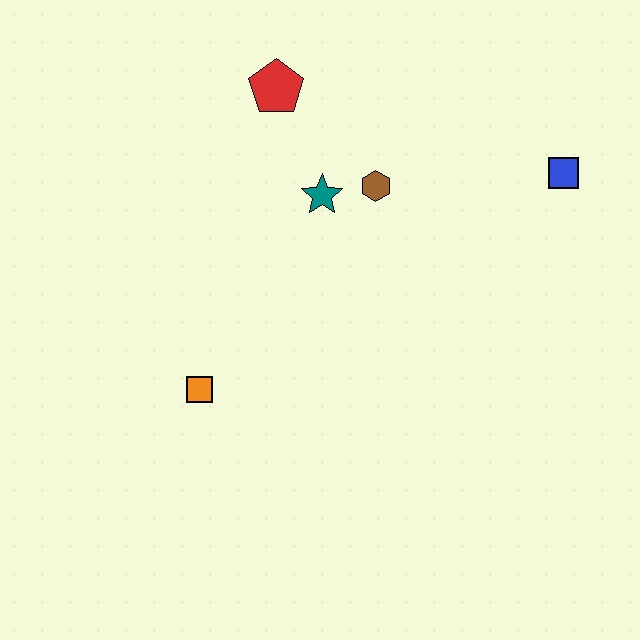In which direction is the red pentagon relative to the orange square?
The red pentagon is above the orange square.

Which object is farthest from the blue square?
The orange square is farthest from the blue square.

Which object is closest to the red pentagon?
The teal star is closest to the red pentagon.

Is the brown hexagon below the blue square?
Yes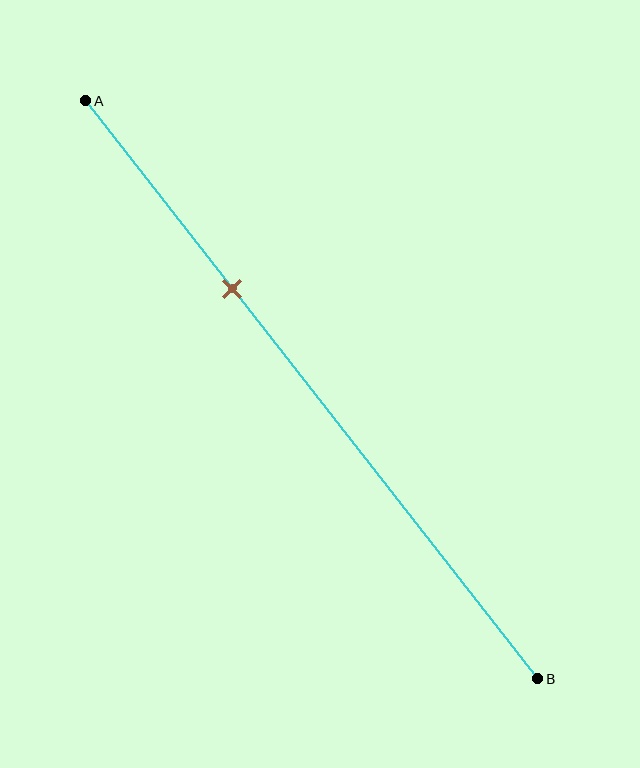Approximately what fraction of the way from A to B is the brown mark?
The brown mark is approximately 35% of the way from A to B.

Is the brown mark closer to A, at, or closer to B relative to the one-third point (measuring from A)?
The brown mark is approximately at the one-third point of segment AB.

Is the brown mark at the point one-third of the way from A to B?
Yes, the mark is approximately at the one-third point.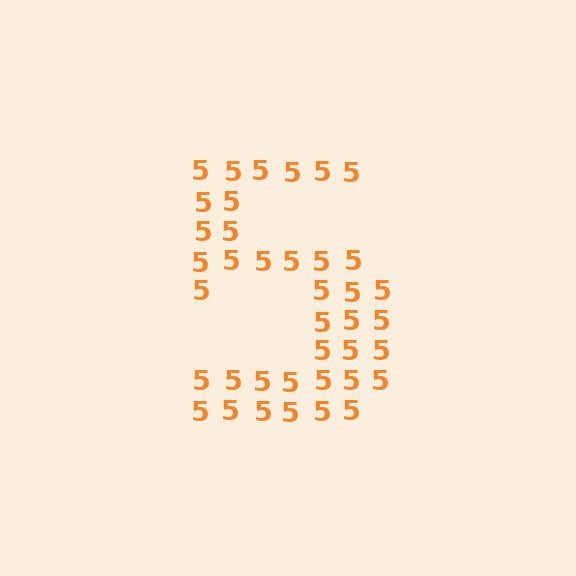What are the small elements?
The small elements are digit 5's.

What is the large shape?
The large shape is the digit 5.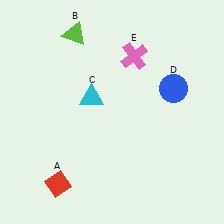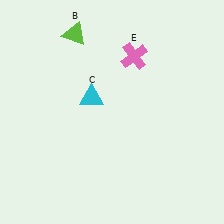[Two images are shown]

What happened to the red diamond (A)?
The red diamond (A) was removed in Image 2. It was in the bottom-left area of Image 1.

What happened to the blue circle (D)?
The blue circle (D) was removed in Image 2. It was in the top-right area of Image 1.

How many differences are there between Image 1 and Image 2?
There are 2 differences between the two images.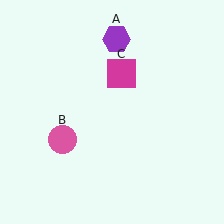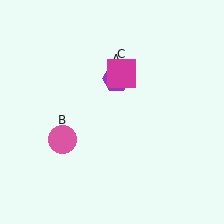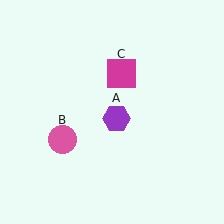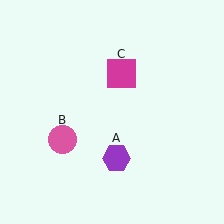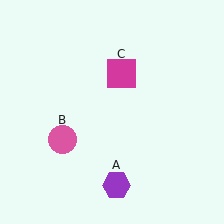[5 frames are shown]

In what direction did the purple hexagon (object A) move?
The purple hexagon (object A) moved down.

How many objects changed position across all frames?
1 object changed position: purple hexagon (object A).